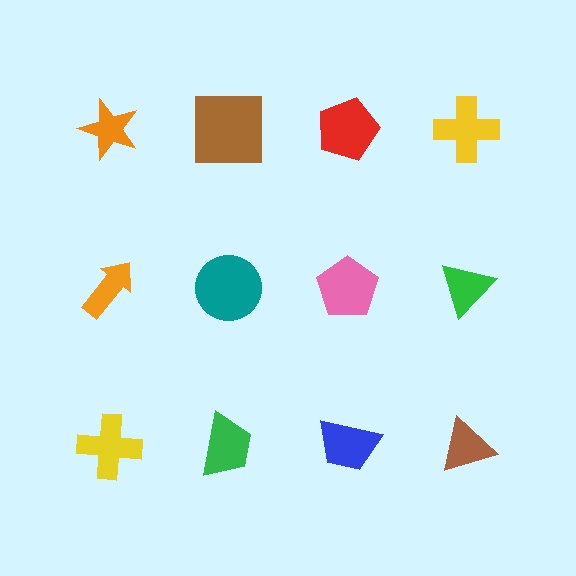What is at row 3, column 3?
A blue trapezoid.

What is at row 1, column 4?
A yellow cross.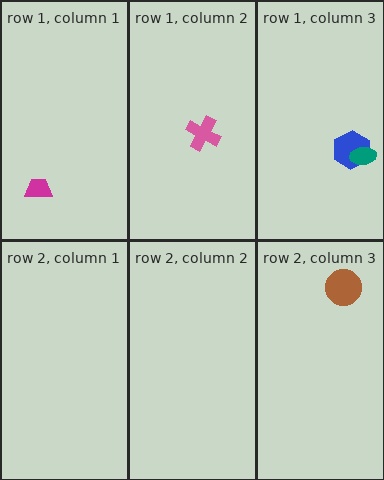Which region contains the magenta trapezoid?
The row 1, column 1 region.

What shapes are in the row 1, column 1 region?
The magenta trapezoid.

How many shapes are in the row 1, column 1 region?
1.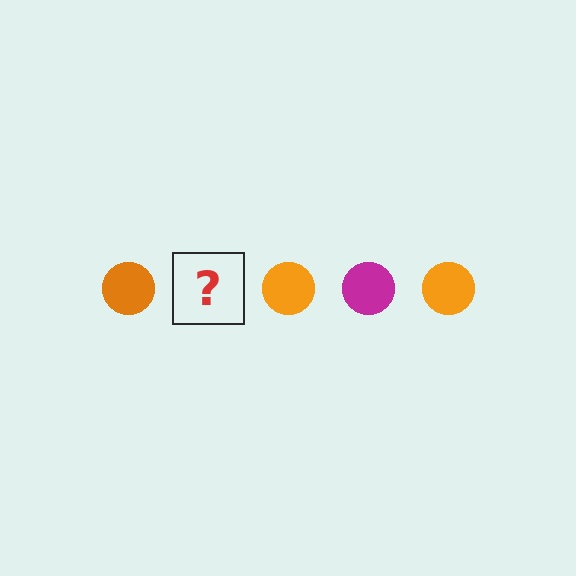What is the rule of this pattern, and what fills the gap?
The rule is that the pattern cycles through orange, magenta circles. The gap should be filled with a magenta circle.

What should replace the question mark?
The question mark should be replaced with a magenta circle.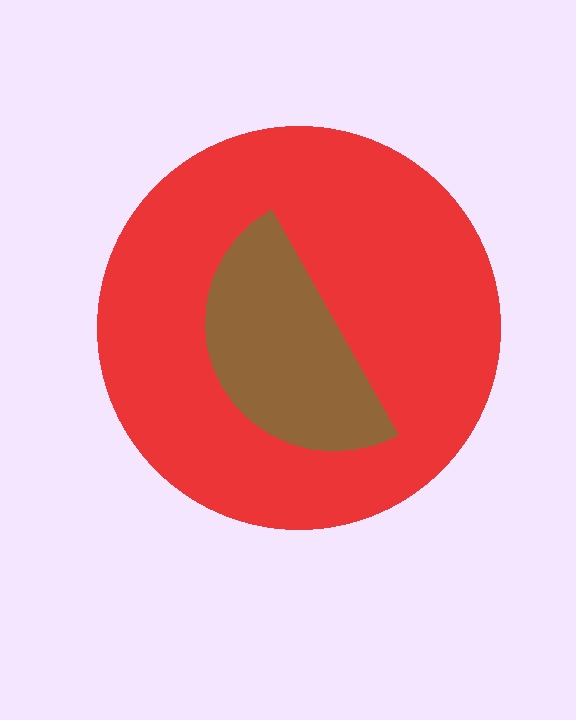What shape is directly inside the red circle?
The brown semicircle.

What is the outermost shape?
The red circle.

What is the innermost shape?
The brown semicircle.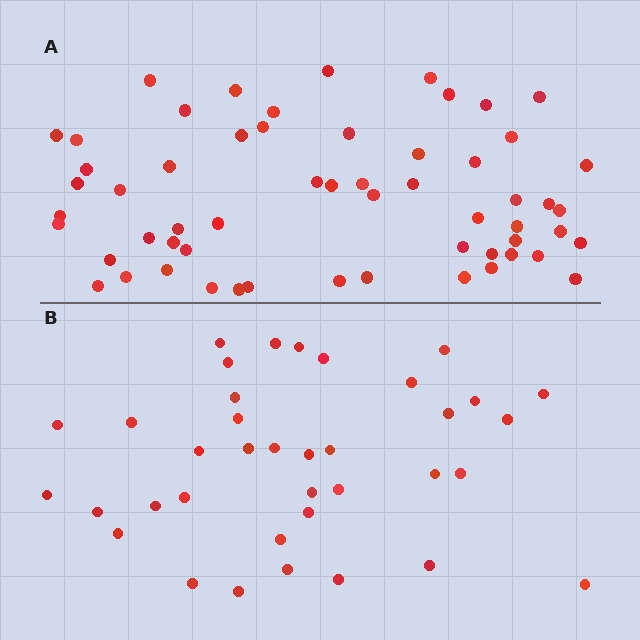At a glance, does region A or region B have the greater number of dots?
Region A (the top region) has more dots.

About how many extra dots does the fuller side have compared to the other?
Region A has approximately 20 more dots than region B.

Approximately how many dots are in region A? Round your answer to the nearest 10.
About 60 dots. (The exact count is 58, which rounds to 60.)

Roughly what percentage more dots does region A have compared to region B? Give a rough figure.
About 55% more.